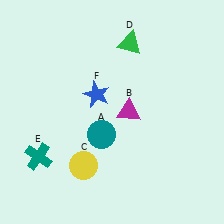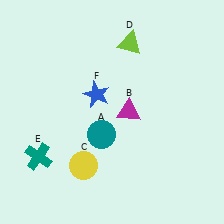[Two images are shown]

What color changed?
The triangle (D) changed from green in Image 1 to lime in Image 2.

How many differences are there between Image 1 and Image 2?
There is 1 difference between the two images.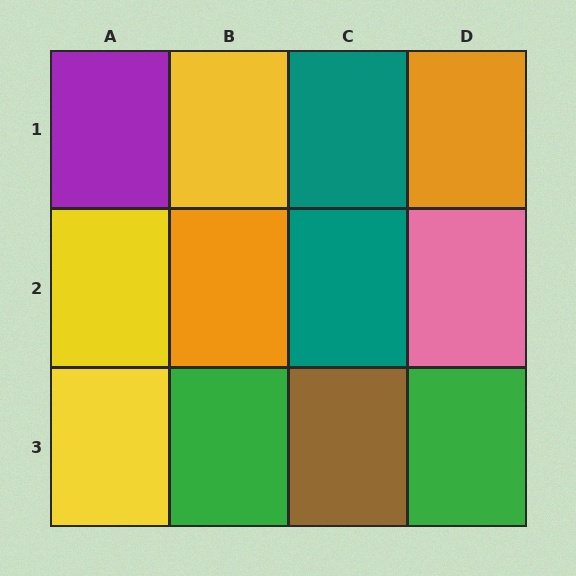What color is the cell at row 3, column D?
Green.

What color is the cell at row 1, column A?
Purple.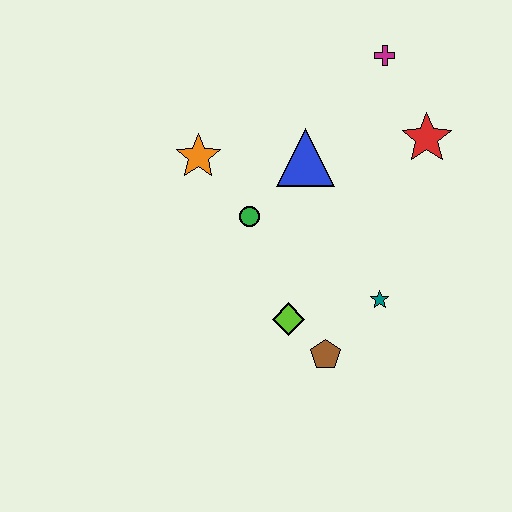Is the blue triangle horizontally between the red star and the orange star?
Yes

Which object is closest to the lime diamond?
The brown pentagon is closest to the lime diamond.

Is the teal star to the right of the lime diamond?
Yes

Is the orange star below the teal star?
No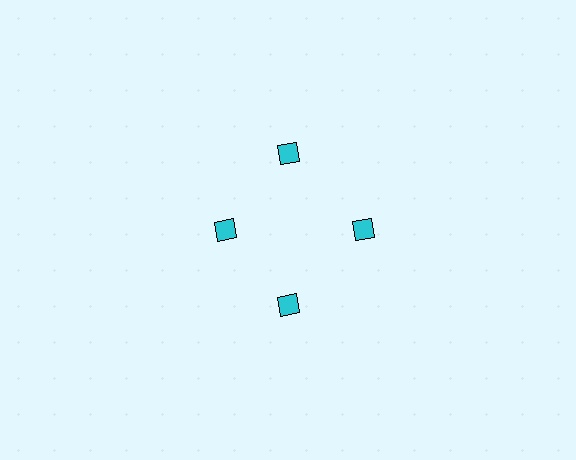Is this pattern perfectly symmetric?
No. The 4 cyan squares are arranged in a ring, but one element near the 9 o'clock position is pulled inward toward the center, breaking the 4-fold rotational symmetry.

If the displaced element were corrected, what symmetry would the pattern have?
It would have 4-fold rotational symmetry — the pattern would map onto itself every 90 degrees.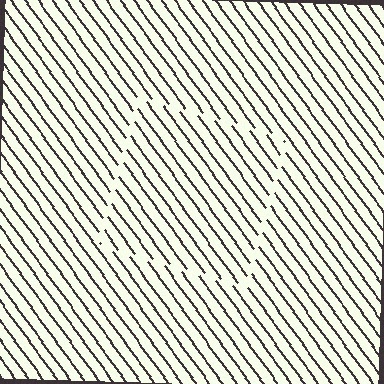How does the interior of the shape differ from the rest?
The interior of the shape contains the same grating, shifted by half a period — the contour is defined by the phase discontinuity where line-ends from the inner and outer gratings abut.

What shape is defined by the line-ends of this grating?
An illusory square. The interior of the shape contains the same grating, shifted by half a period — the contour is defined by the phase discontinuity where line-ends from the inner and outer gratings abut.